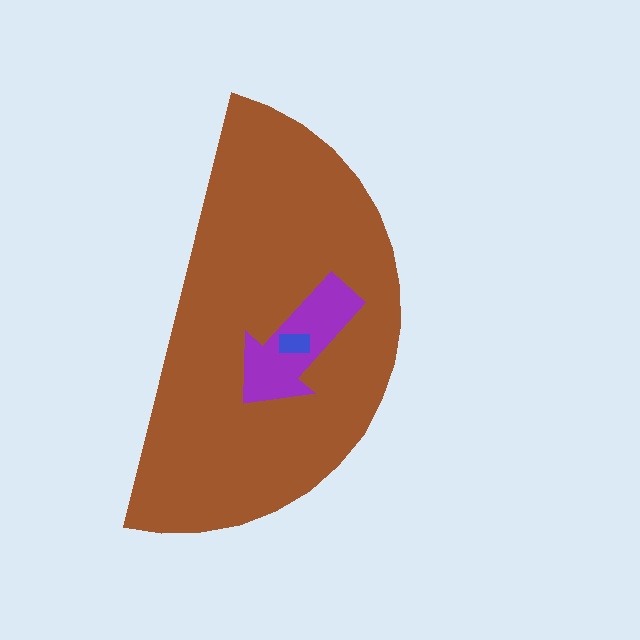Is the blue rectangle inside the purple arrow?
Yes.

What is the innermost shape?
The blue rectangle.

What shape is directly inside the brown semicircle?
The purple arrow.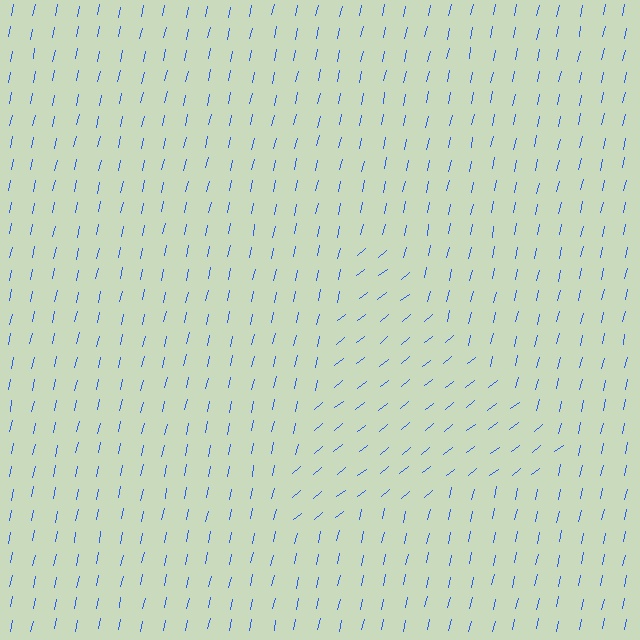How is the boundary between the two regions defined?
The boundary is defined purely by a change in line orientation (approximately 38 degrees difference). All lines are the same color and thickness.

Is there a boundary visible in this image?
Yes, there is a texture boundary formed by a change in line orientation.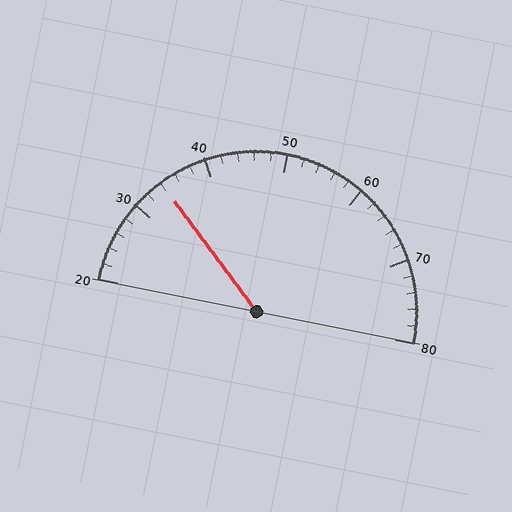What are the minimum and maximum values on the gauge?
The gauge ranges from 20 to 80.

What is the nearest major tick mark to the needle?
The nearest major tick mark is 30.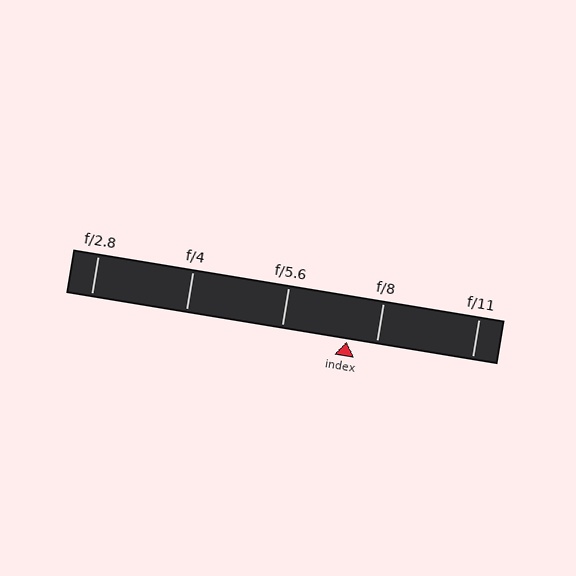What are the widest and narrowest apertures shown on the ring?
The widest aperture shown is f/2.8 and the narrowest is f/11.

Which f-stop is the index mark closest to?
The index mark is closest to f/8.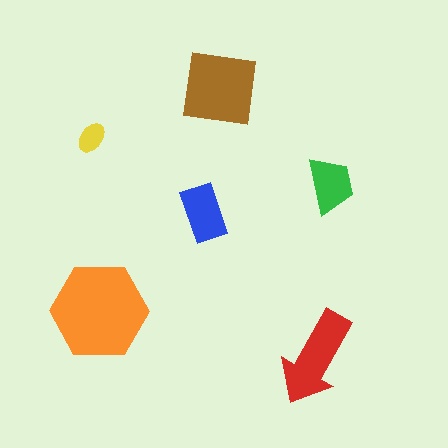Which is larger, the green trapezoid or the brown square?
The brown square.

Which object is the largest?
The orange hexagon.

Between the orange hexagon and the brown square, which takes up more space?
The orange hexagon.